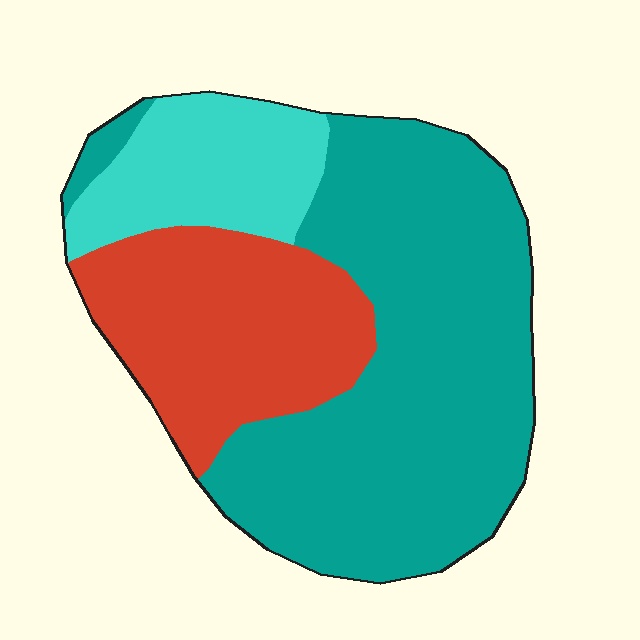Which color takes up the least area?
Cyan, at roughly 15%.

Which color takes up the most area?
Teal, at roughly 55%.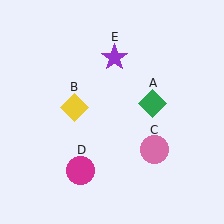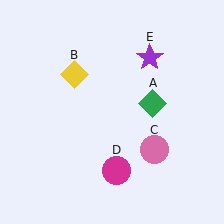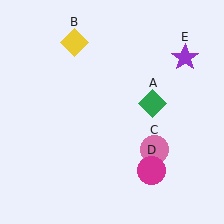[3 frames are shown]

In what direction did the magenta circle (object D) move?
The magenta circle (object D) moved right.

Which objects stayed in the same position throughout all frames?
Green diamond (object A) and pink circle (object C) remained stationary.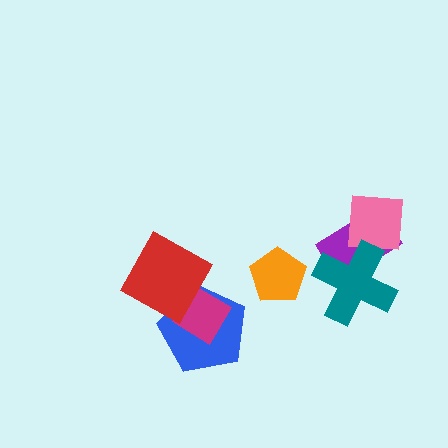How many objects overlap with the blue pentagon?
2 objects overlap with the blue pentagon.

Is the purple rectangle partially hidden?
Yes, it is partially covered by another shape.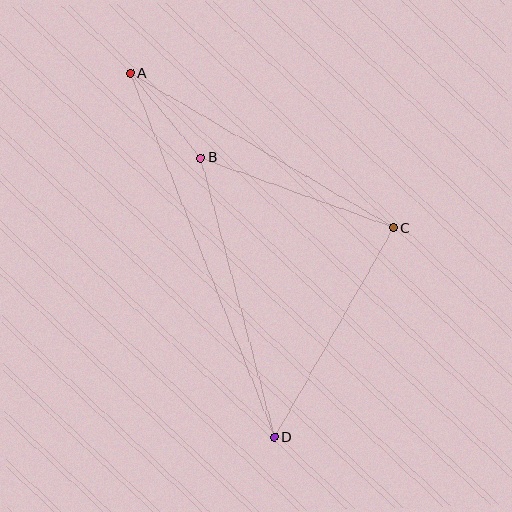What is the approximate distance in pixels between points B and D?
The distance between B and D is approximately 289 pixels.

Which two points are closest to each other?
Points A and B are closest to each other.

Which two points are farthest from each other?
Points A and D are farthest from each other.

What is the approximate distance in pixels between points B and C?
The distance between B and C is approximately 205 pixels.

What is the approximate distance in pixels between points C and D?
The distance between C and D is approximately 241 pixels.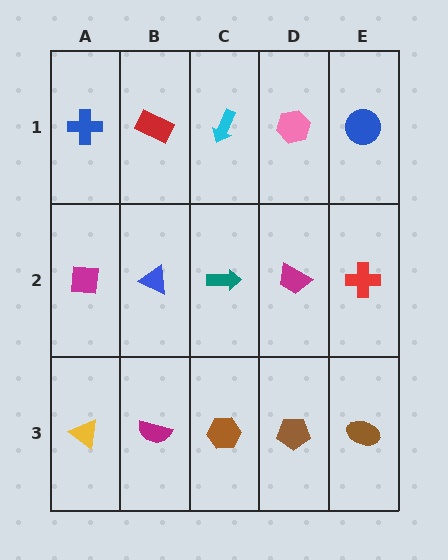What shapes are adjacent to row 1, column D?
A magenta trapezoid (row 2, column D), a cyan arrow (row 1, column C), a blue circle (row 1, column E).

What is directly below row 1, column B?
A blue triangle.